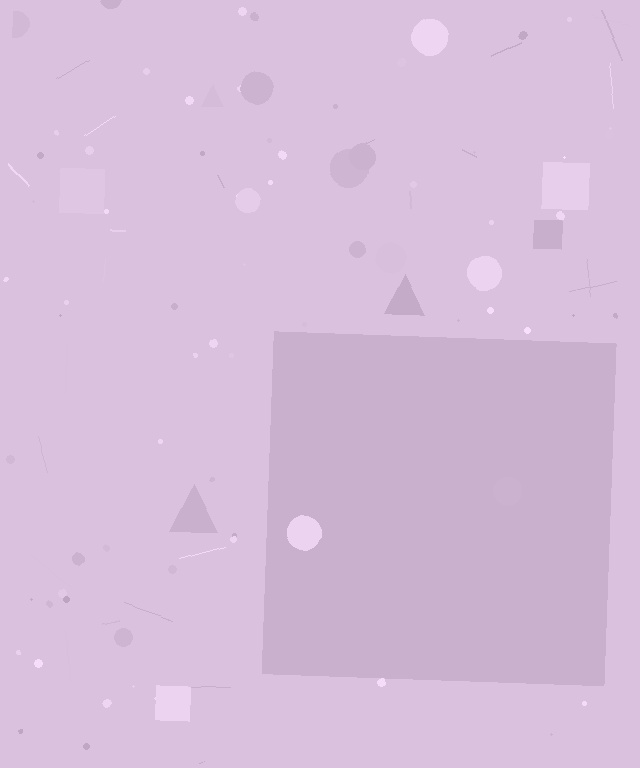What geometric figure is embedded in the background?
A square is embedded in the background.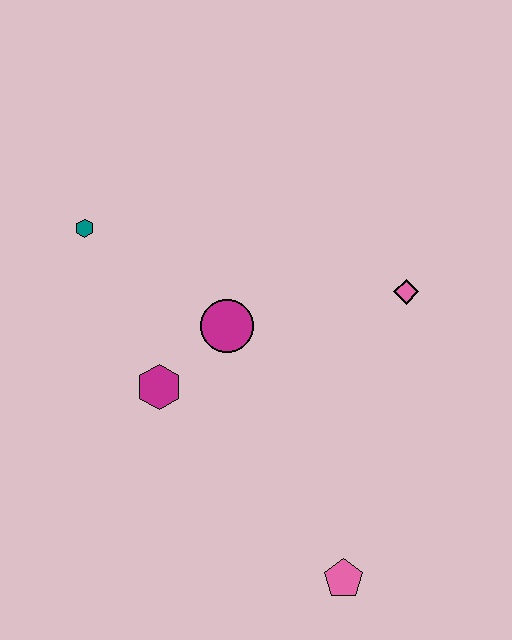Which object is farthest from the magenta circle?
The pink pentagon is farthest from the magenta circle.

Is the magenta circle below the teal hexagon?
Yes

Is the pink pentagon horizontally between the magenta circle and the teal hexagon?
No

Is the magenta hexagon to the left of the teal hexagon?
No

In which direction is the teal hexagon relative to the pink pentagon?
The teal hexagon is above the pink pentagon.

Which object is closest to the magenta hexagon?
The magenta circle is closest to the magenta hexagon.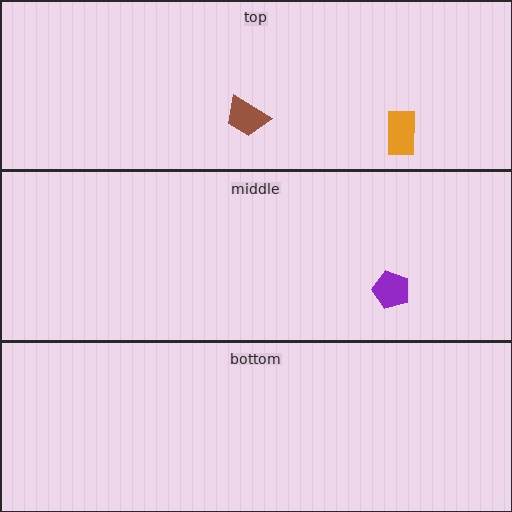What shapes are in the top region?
The orange rectangle, the brown trapezoid.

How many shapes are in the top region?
2.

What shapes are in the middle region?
The purple pentagon.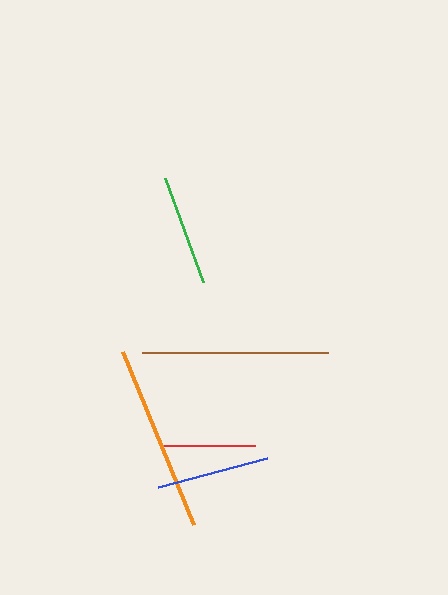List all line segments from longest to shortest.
From longest to shortest: orange, brown, blue, green, red.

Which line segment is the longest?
The orange line is the longest at approximately 187 pixels.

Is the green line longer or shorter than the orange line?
The orange line is longer than the green line.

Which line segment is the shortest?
The red line is the shortest at approximately 92 pixels.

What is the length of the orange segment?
The orange segment is approximately 187 pixels long.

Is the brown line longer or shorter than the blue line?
The brown line is longer than the blue line.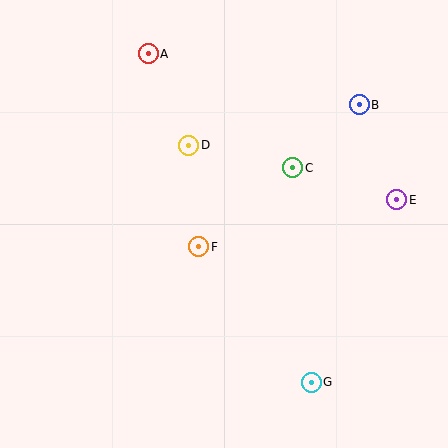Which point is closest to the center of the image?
Point F at (199, 247) is closest to the center.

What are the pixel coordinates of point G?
Point G is at (311, 382).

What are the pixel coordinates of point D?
Point D is at (189, 145).